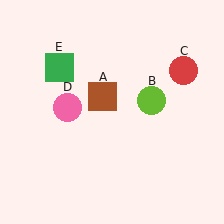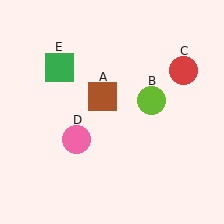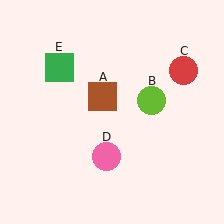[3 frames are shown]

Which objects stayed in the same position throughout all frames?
Brown square (object A) and lime circle (object B) and red circle (object C) and green square (object E) remained stationary.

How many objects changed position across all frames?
1 object changed position: pink circle (object D).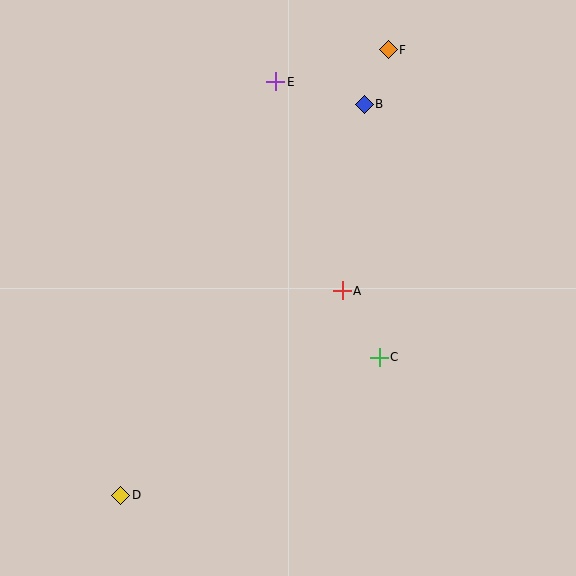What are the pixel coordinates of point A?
Point A is at (342, 291).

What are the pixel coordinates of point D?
Point D is at (121, 495).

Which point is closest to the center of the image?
Point A at (342, 291) is closest to the center.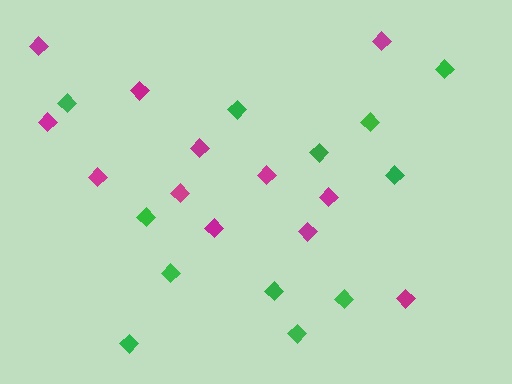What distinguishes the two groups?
There are 2 groups: one group of green diamonds (12) and one group of magenta diamonds (12).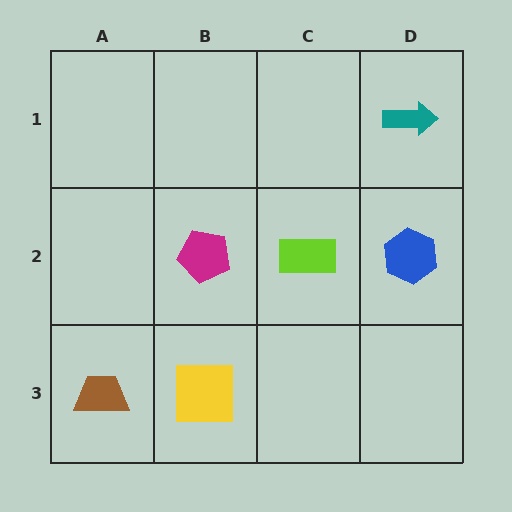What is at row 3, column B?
A yellow square.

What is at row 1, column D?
A teal arrow.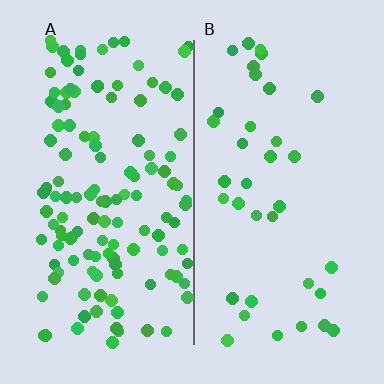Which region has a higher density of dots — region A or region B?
A (the left).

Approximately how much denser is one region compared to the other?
Approximately 3.5× — region A over region B.